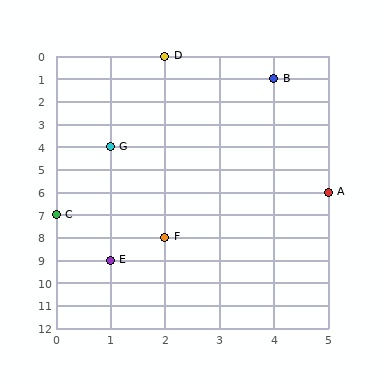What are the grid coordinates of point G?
Point G is at grid coordinates (1, 4).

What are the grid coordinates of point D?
Point D is at grid coordinates (2, 0).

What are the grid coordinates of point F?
Point F is at grid coordinates (2, 8).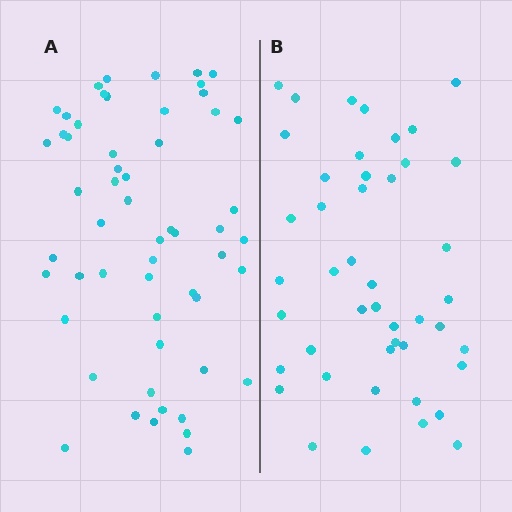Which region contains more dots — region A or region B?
Region A (the left region) has more dots.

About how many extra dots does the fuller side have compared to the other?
Region A has roughly 12 or so more dots than region B.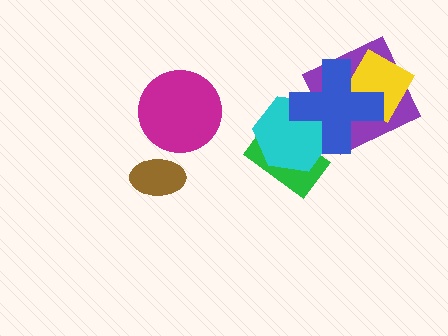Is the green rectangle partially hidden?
Yes, it is partially covered by another shape.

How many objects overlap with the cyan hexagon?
2 objects overlap with the cyan hexagon.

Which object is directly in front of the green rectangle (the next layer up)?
The cyan hexagon is directly in front of the green rectangle.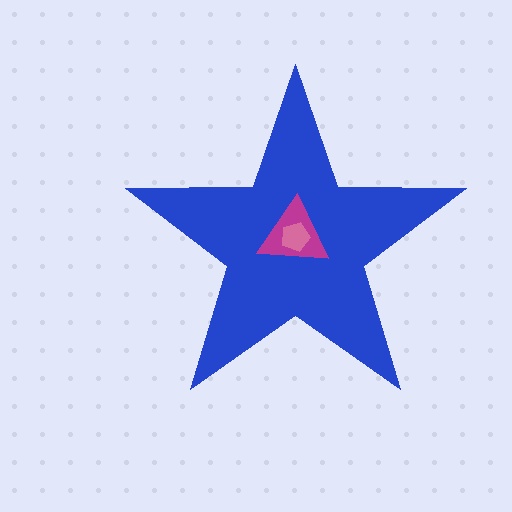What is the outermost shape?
The blue star.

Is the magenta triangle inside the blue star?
Yes.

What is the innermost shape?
The pink pentagon.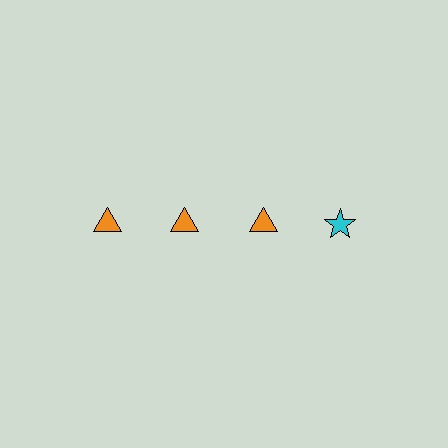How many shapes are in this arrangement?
There are 4 shapes arranged in a grid pattern.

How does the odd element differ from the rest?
It differs in both color (cyan instead of orange) and shape (star instead of triangle).